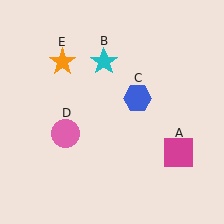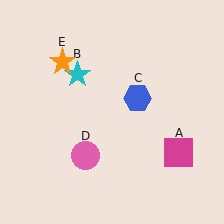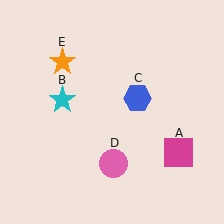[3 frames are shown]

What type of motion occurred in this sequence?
The cyan star (object B), pink circle (object D) rotated counterclockwise around the center of the scene.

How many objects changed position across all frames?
2 objects changed position: cyan star (object B), pink circle (object D).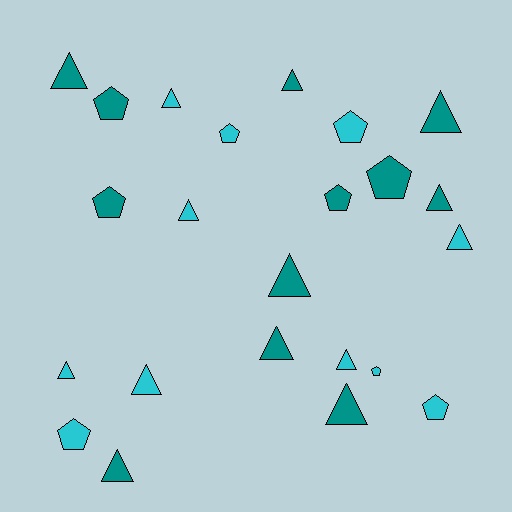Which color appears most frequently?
Teal, with 12 objects.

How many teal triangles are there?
There are 8 teal triangles.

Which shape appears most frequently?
Triangle, with 14 objects.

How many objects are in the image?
There are 23 objects.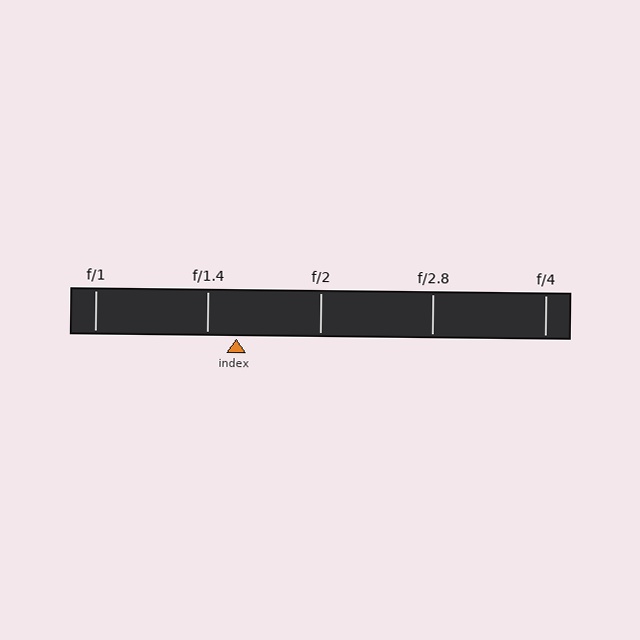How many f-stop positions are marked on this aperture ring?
There are 5 f-stop positions marked.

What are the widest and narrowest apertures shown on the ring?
The widest aperture shown is f/1 and the narrowest is f/4.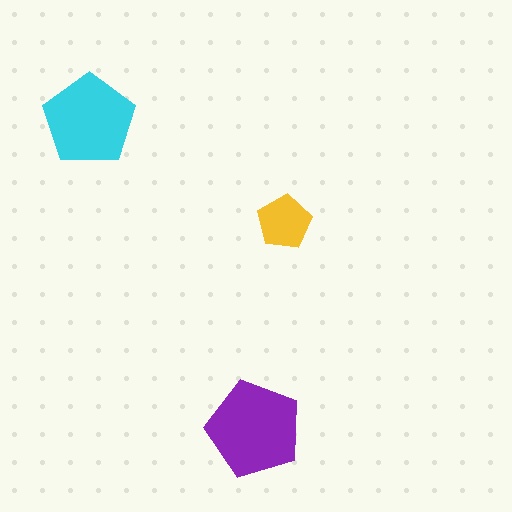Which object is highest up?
The cyan pentagon is topmost.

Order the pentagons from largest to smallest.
the purple one, the cyan one, the yellow one.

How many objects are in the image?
There are 3 objects in the image.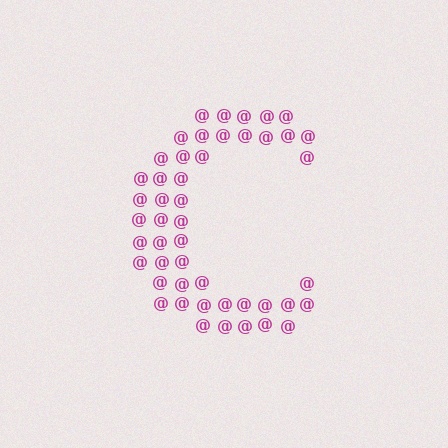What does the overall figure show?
The overall figure shows the letter C.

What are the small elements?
The small elements are at signs.